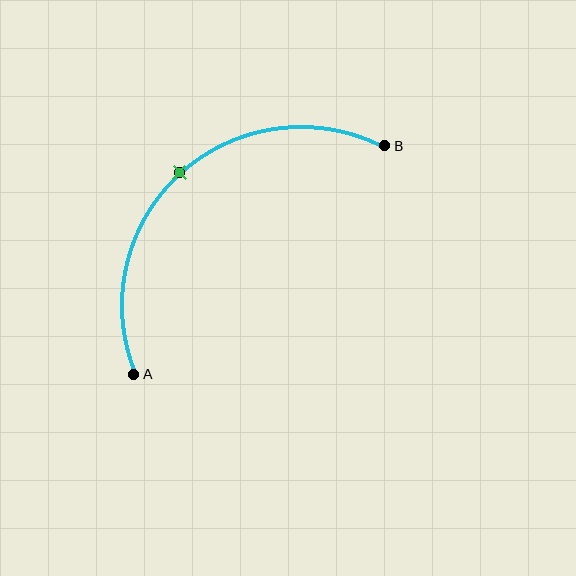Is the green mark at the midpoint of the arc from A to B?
Yes. The green mark lies on the arc at equal arc-length from both A and B — it is the arc midpoint.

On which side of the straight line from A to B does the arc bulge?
The arc bulges above and to the left of the straight line connecting A and B.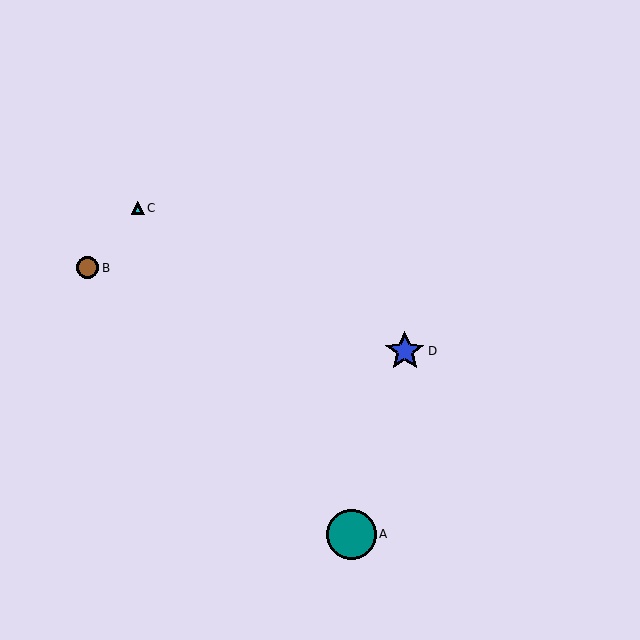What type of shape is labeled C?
Shape C is a cyan triangle.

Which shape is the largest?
The teal circle (labeled A) is the largest.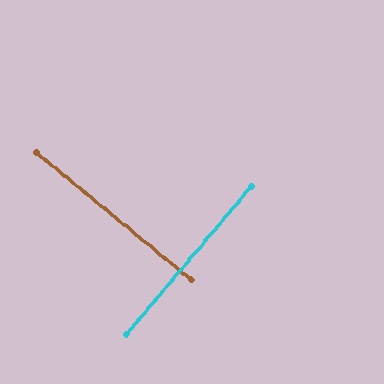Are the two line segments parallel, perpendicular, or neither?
Perpendicular — they meet at approximately 90°.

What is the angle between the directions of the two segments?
Approximately 90 degrees.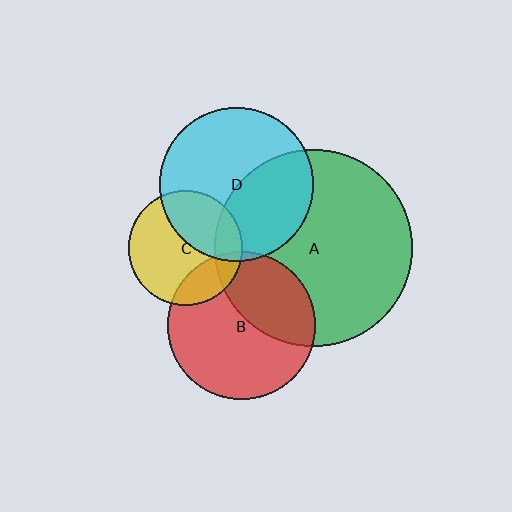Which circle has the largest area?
Circle A (green).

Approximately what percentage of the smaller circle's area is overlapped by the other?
Approximately 15%.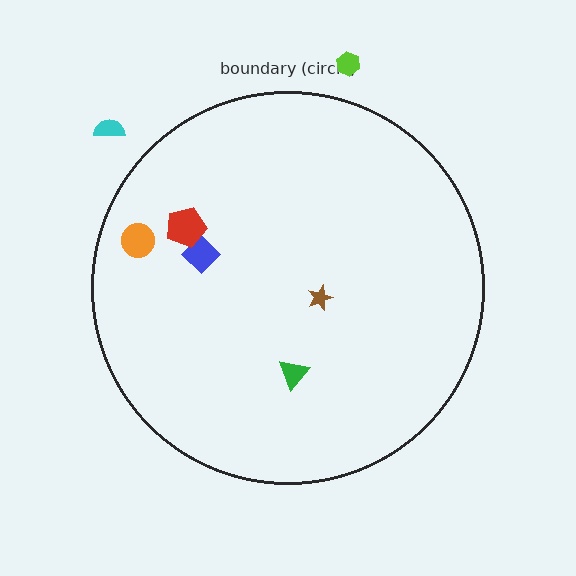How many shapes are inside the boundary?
5 inside, 2 outside.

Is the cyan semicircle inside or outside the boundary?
Outside.